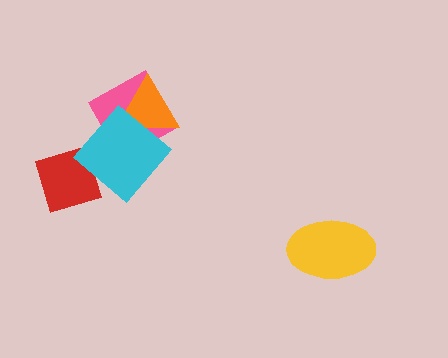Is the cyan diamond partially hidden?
No, no other shape covers it.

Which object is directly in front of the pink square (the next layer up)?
The orange triangle is directly in front of the pink square.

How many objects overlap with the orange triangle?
2 objects overlap with the orange triangle.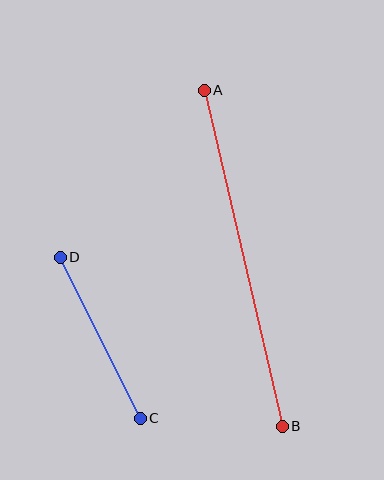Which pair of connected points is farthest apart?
Points A and B are farthest apart.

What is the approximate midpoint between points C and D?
The midpoint is at approximately (100, 338) pixels.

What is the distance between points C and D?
The distance is approximately 180 pixels.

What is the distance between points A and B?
The distance is approximately 345 pixels.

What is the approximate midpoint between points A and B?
The midpoint is at approximately (243, 258) pixels.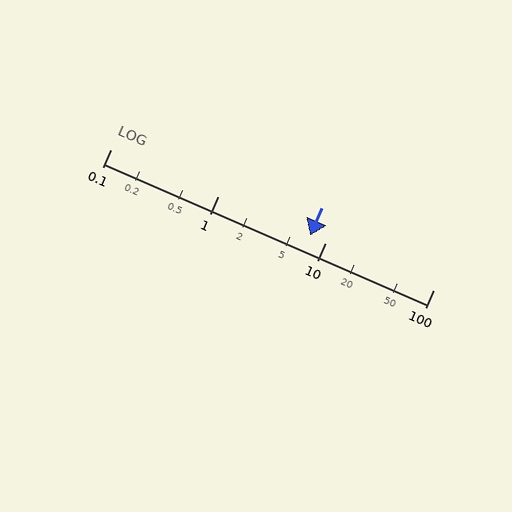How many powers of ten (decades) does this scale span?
The scale spans 3 decades, from 0.1 to 100.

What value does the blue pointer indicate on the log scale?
The pointer indicates approximately 7.1.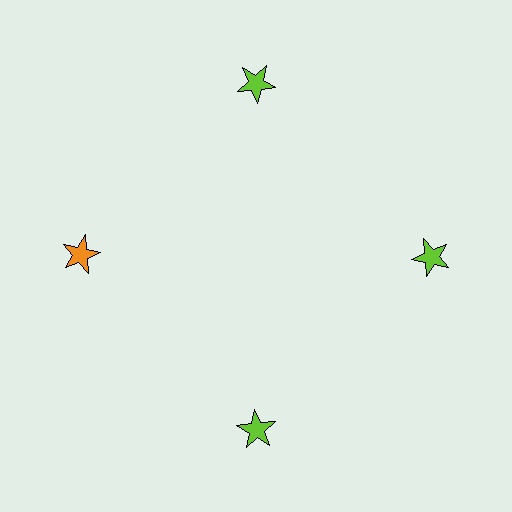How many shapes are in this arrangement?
There are 4 shapes arranged in a ring pattern.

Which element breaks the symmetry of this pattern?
The orange star at roughly the 9 o'clock position breaks the symmetry. All other shapes are lime stars.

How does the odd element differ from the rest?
It has a different color: orange instead of lime.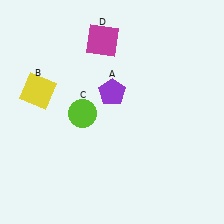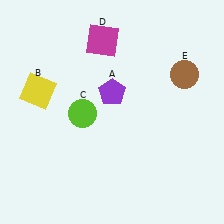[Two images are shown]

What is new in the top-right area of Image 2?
A brown circle (E) was added in the top-right area of Image 2.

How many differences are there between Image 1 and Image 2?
There is 1 difference between the two images.